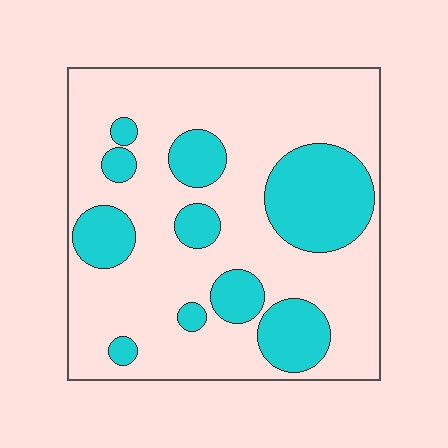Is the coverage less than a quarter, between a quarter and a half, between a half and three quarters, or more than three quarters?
Between a quarter and a half.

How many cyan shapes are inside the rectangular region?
10.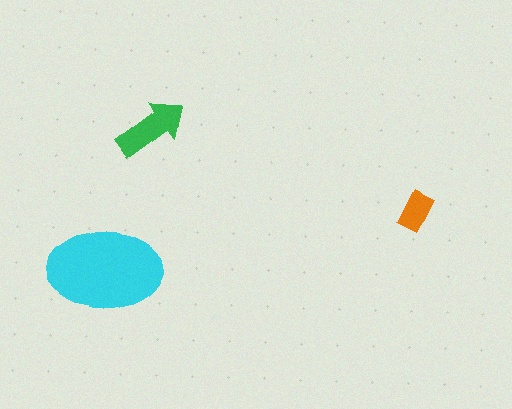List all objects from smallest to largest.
The orange rectangle, the green arrow, the cyan ellipse.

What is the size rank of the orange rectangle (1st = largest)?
3rd.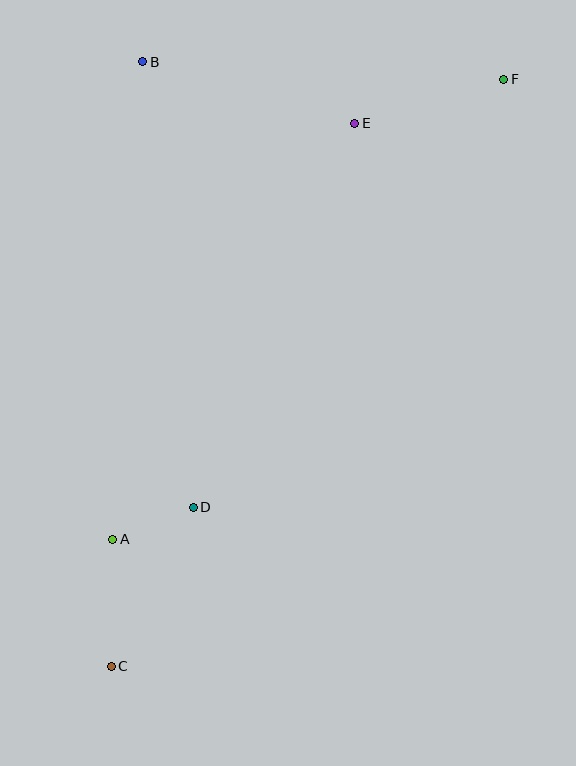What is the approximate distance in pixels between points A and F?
The distance between A and F is approximately 604 pixels.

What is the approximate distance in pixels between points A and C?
The distance between A and C is approximately 127 pixels.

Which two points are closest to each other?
Points A and D are closest to each other.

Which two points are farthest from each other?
Points C and F are farthest from each other.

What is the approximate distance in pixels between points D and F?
The distance between D and F is approximately 529 pixels.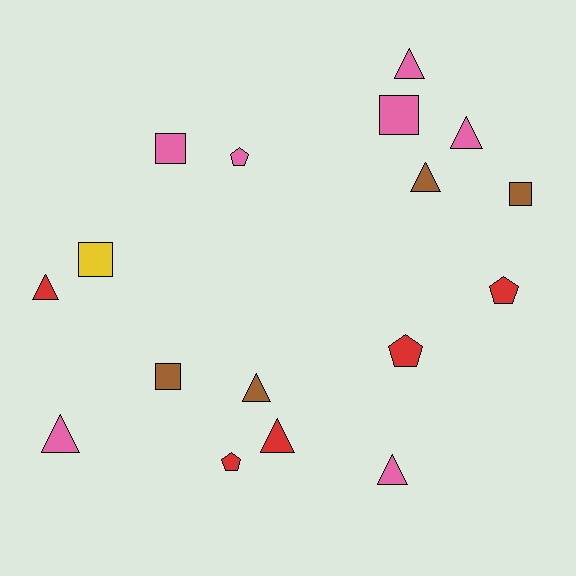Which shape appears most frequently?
Triangle, with 8 objects.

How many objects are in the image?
There are 17 objects.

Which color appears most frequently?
Pink, with 7 objects.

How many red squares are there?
There are no red squares.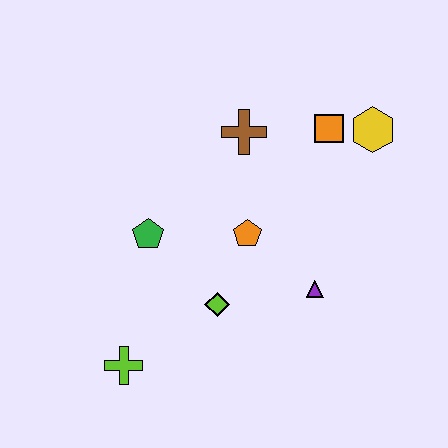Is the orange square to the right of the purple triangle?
Yes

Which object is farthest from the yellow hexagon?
The lime cross is farthest from the yellow hexagon.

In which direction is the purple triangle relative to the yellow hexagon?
The purple triangle is below the yellow hexagon.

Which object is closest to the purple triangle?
The orange pentagon is closest to the purple triangle.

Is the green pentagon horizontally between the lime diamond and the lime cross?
Yes